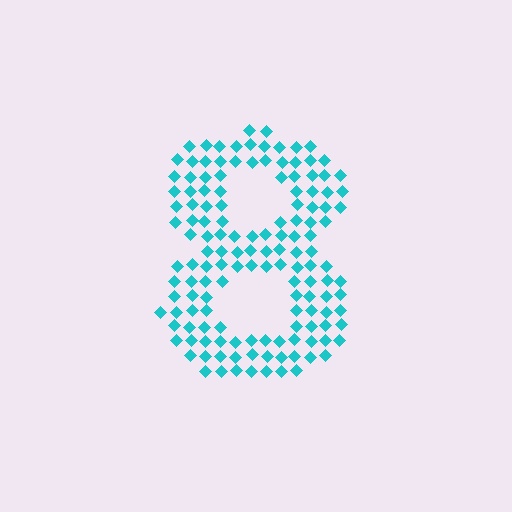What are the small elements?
The small elements are diamonds.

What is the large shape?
The large shape is the digit 8.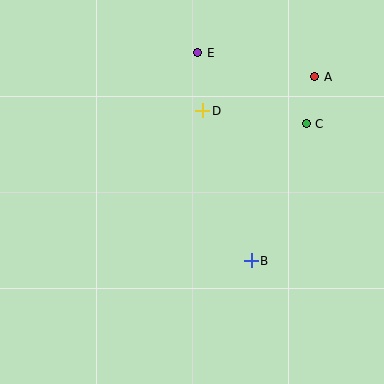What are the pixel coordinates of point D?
Point D is at (203, 111).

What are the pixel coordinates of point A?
Point A is at (315, 77).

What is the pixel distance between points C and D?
The distance between C and D is 104 pixels.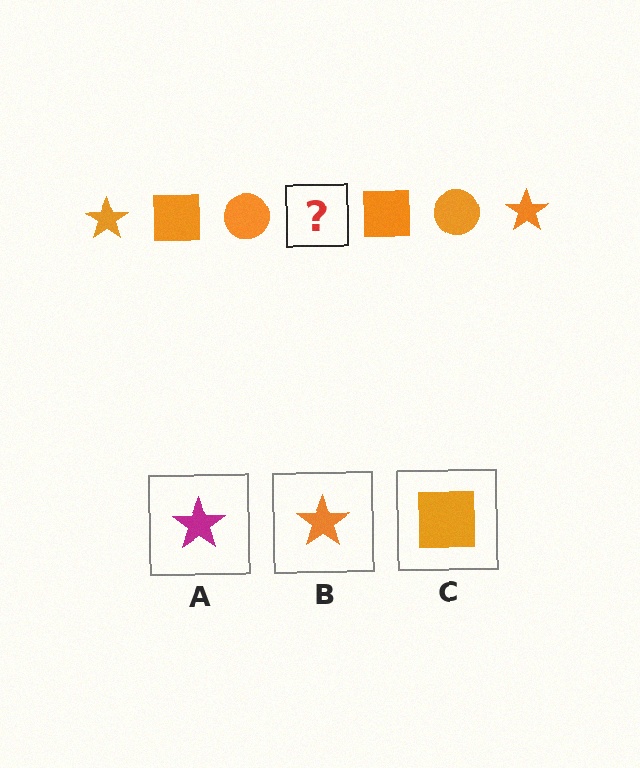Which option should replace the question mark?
Option B.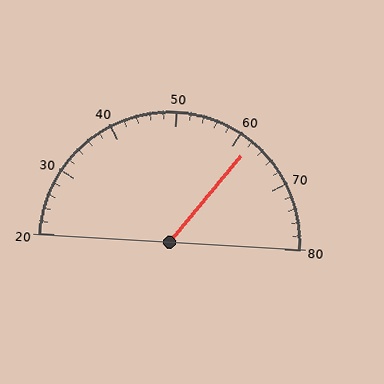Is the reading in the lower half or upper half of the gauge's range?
The reading is in the upper half of the range (20 to 80).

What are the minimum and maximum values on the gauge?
The gauge ranges from 20 to 80.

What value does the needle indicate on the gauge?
The needle indicates approximately 62.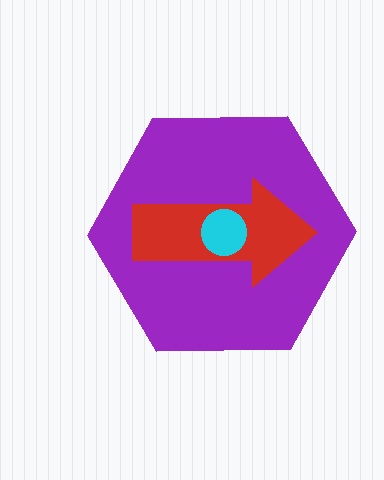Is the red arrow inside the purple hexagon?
Yes.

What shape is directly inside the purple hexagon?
The red arrow.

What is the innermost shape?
The cyan circle.